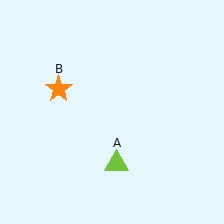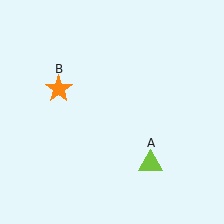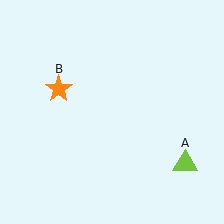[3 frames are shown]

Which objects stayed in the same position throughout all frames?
Orange star (object B) remained stationary.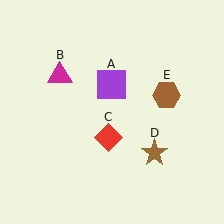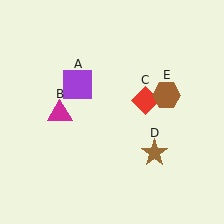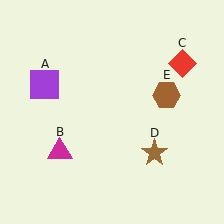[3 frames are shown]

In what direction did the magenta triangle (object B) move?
The magenta triangle (object B) moved down.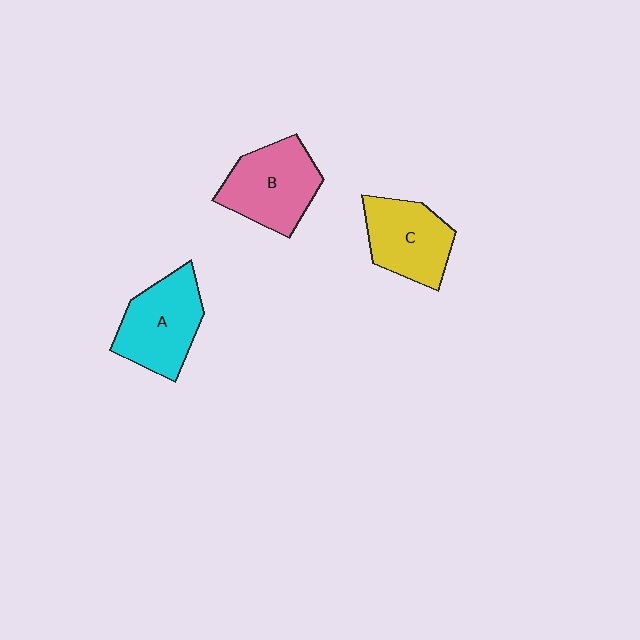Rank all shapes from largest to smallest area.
From largest to smallest: B (pink), A (cyan), C (yellow).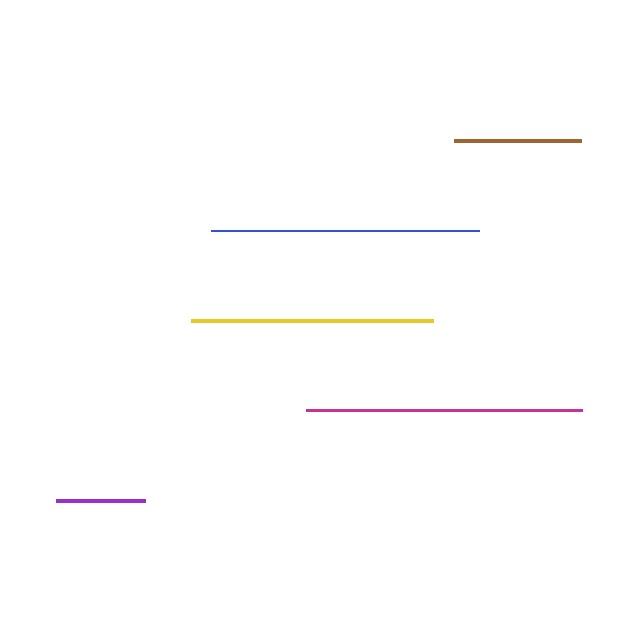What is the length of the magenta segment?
The magenta segment is approximately 276 pixels long.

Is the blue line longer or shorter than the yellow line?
The blue line is longer than the yellow line.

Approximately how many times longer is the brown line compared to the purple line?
The brown line is approximately 1.4 times the length of the purple line.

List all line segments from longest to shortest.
From longest to shortest: magenta, blue, yellow, brown, purple.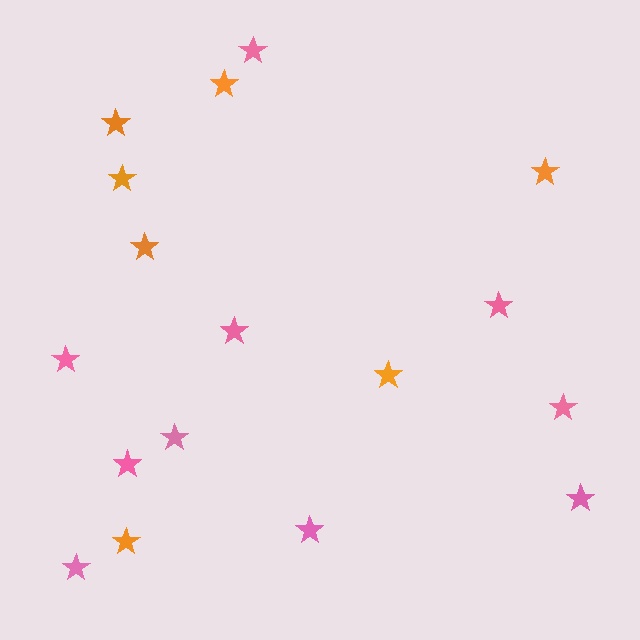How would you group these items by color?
There are 2 groups: one group of pink stars (10) and one group of orange stars (7).